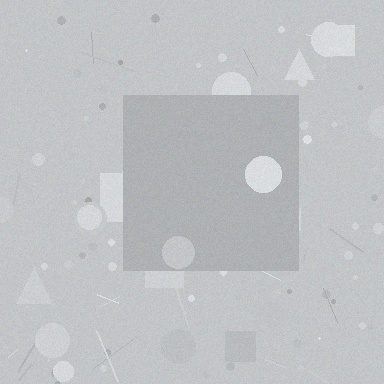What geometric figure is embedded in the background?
A square is embedded in the background.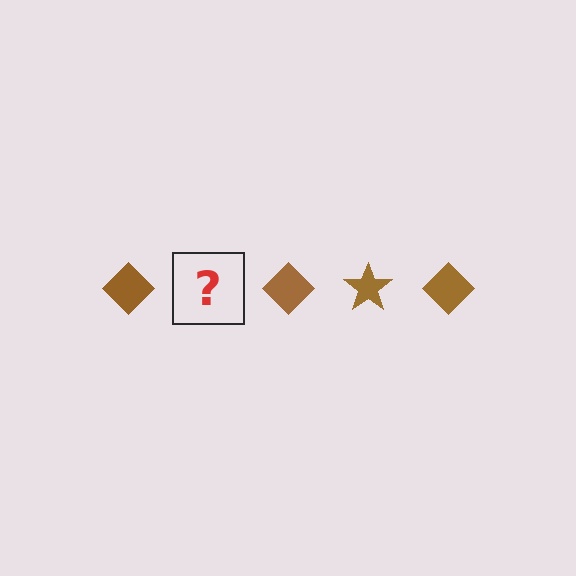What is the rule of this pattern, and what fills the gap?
The rule is that the pattern cycles through diamond, star shapes in brown. The gap should be filled with a brown star.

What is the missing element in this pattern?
The missing element is a brown star.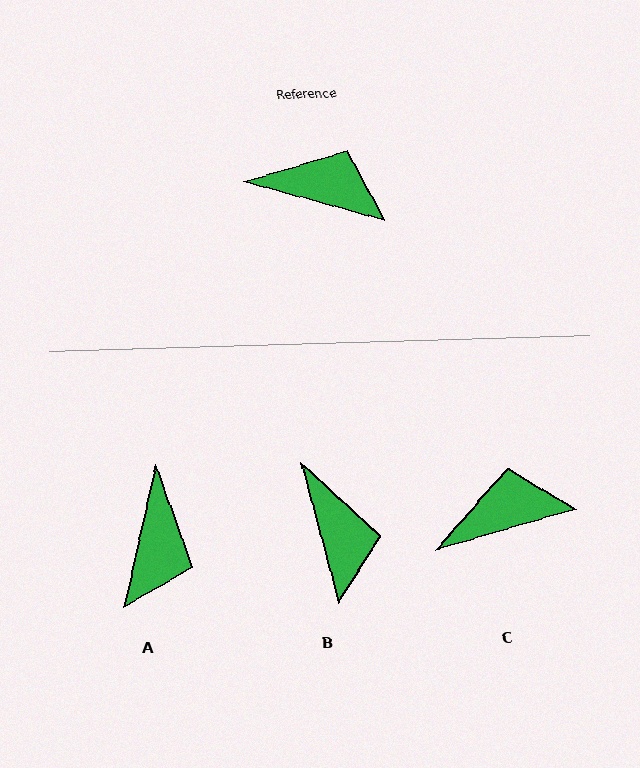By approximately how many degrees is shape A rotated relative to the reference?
Approximately 87 degrees clockwise.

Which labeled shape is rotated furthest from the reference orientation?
A, about 87 degrees away.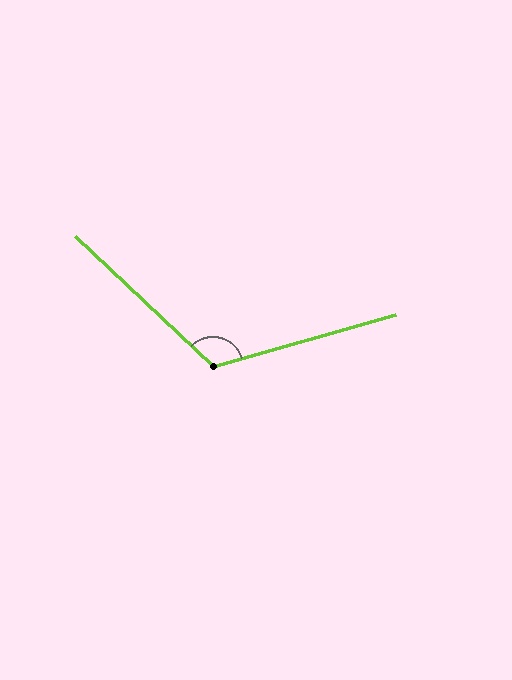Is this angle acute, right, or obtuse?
It is obtuse.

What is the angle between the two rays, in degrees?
Approximately 121 degrees.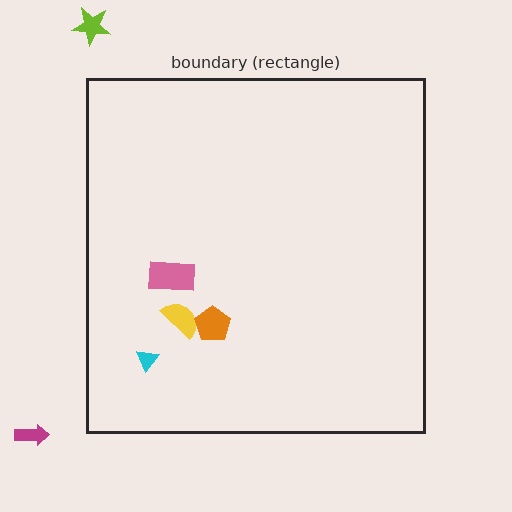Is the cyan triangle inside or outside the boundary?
Inside.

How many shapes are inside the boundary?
4 inside, 2 outside.